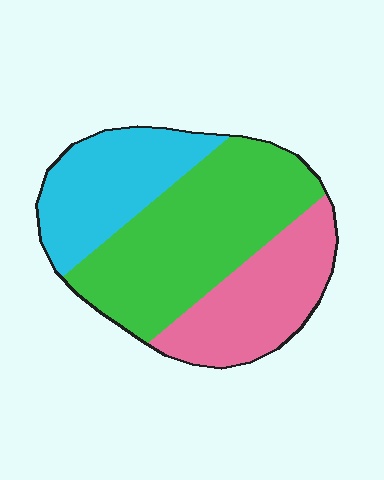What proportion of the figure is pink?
Pink takes up between a sixth and a third of the figure.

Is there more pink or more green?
Green.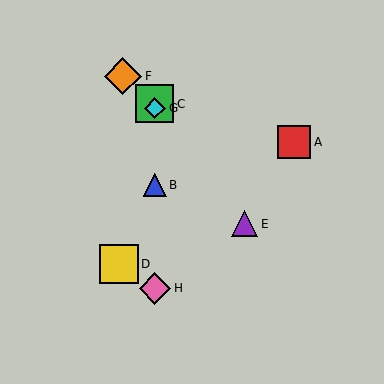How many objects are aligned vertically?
4 objects (B, C, G, H) are aligned vertically.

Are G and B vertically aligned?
Yes, both are at x≈155.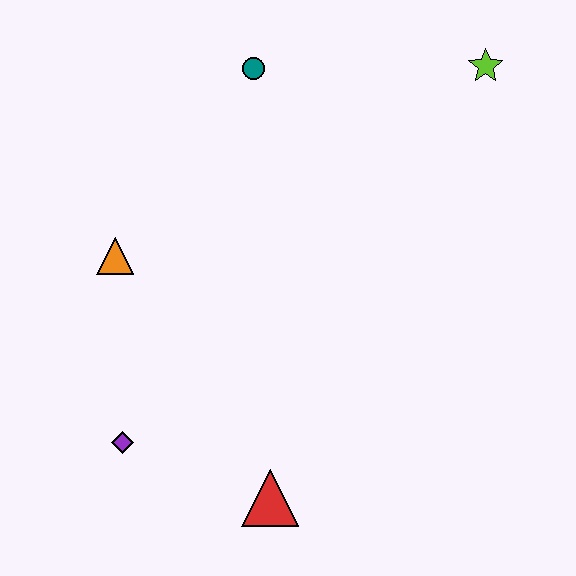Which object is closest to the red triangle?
The purple diamond is closest to the red triangle.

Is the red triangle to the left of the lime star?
Yes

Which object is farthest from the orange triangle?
The lime star is farthest from the orange triangle.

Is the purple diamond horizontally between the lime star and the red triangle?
No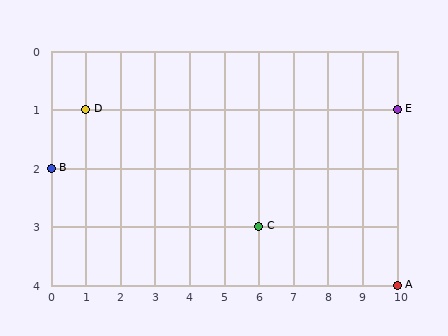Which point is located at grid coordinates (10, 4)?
Point A is at (10, 4).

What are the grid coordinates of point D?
Point D is at grid coordinates (1, 1).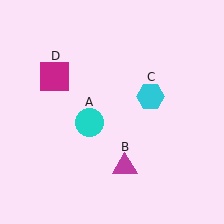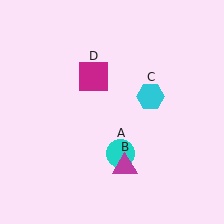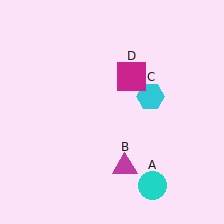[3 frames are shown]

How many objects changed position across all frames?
2 objects changed position: cyan circle (object A), magenta square (object D).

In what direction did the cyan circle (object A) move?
The cyan circle (object A) moved down and to the right.